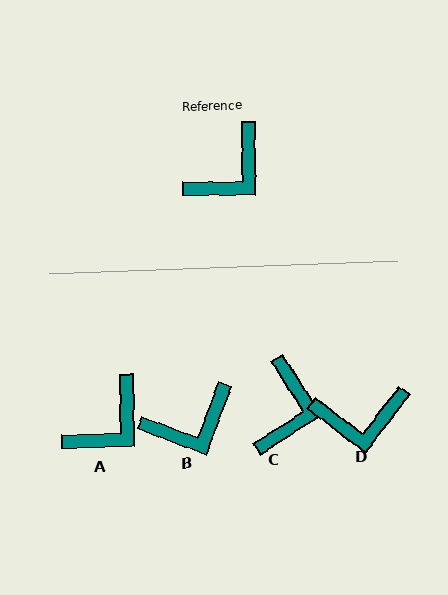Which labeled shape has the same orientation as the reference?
A.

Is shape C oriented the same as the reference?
No, it is off by about 32 degrees.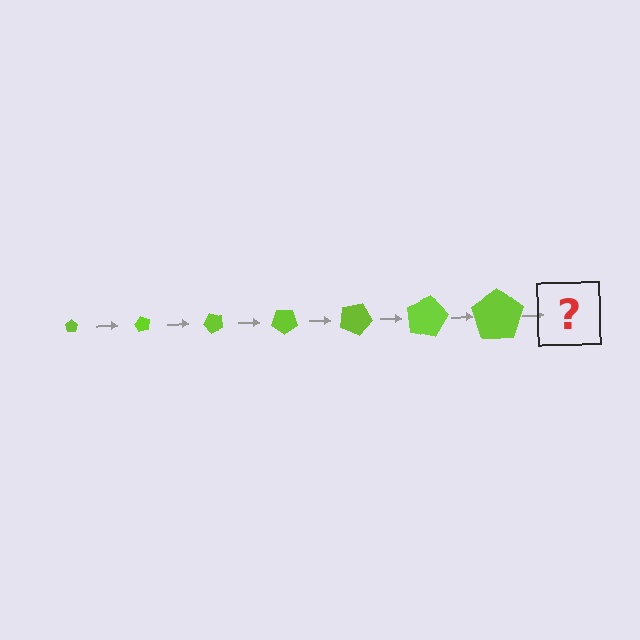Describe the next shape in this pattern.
It should be a pentagon, larger than the previous one and rotated 420 degrees from the start.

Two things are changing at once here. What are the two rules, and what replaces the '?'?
The two rules are that the pentagon grows larger each step and it rotates 60 degrees each step. The '?' should be a pentagon, larger than the previous one and rotated 420 degrees from the start.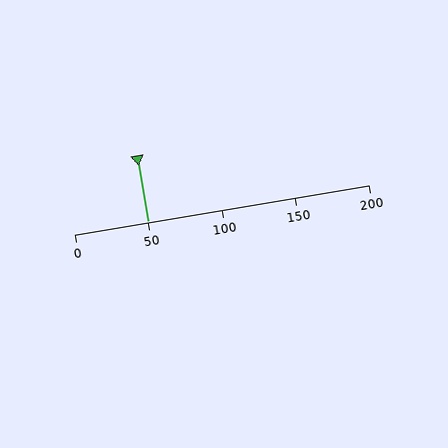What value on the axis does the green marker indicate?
The marker indicates approximately 50.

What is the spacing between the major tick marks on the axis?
The major ticks are spaced 50 apart.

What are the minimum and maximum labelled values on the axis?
The axis runs from 0 to 200.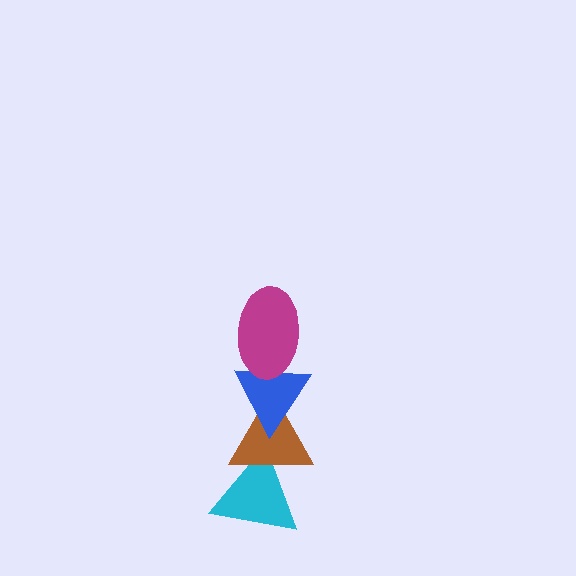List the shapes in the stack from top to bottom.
From top to bottom: the magenta ellipse, the blue triangle, the brown triangle, the cyan triangle.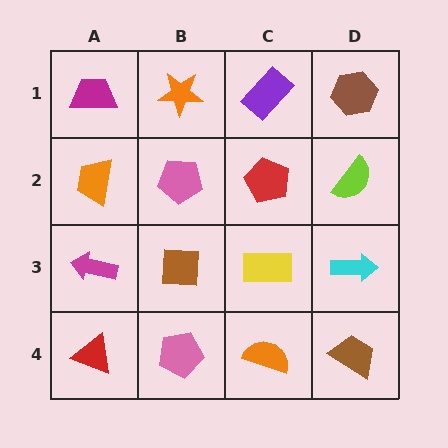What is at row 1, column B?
An orange star.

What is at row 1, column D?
A brown hexagon.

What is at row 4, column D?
A brown trapezoid.